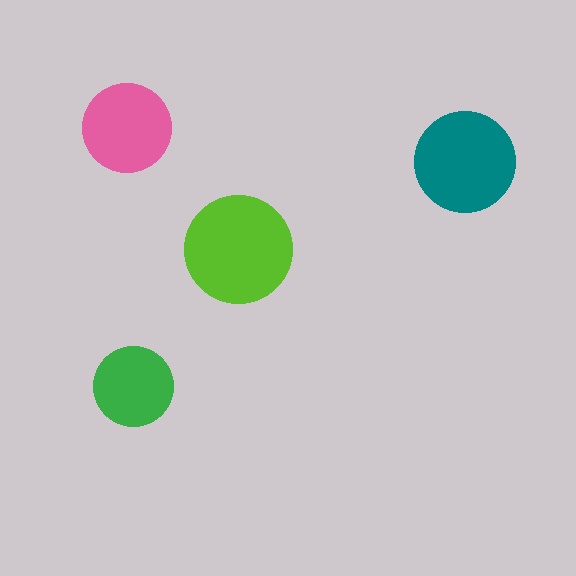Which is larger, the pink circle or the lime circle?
The lime one.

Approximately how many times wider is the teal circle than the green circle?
About 1.5 times wider.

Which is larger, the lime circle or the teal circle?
The lime one.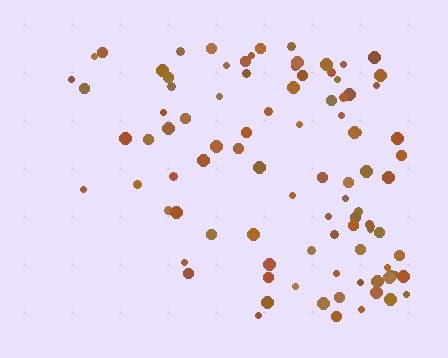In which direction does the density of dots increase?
From left to right, with the right side densest.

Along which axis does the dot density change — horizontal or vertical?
Horizontal.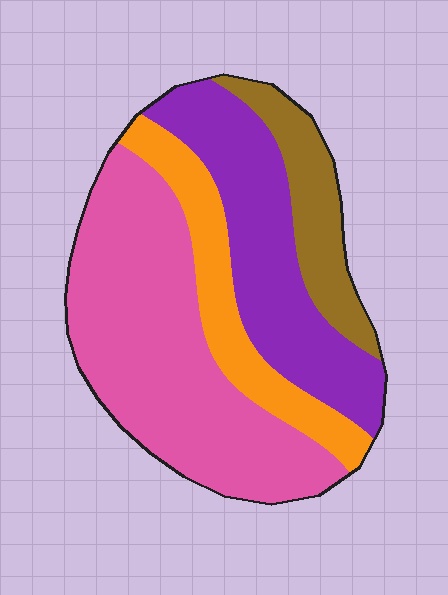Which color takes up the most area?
Pink, at roughly 45%.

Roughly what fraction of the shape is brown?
Brown covers about 15% of the shape.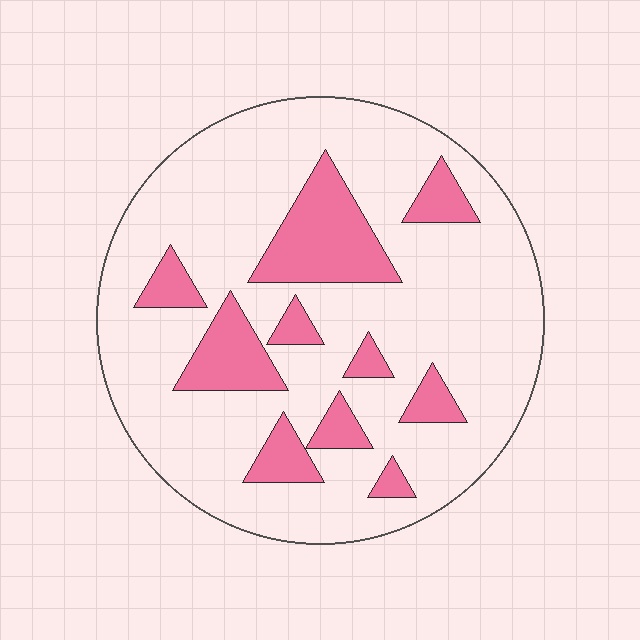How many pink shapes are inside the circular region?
10.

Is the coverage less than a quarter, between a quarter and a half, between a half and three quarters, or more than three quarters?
Less than a quarter.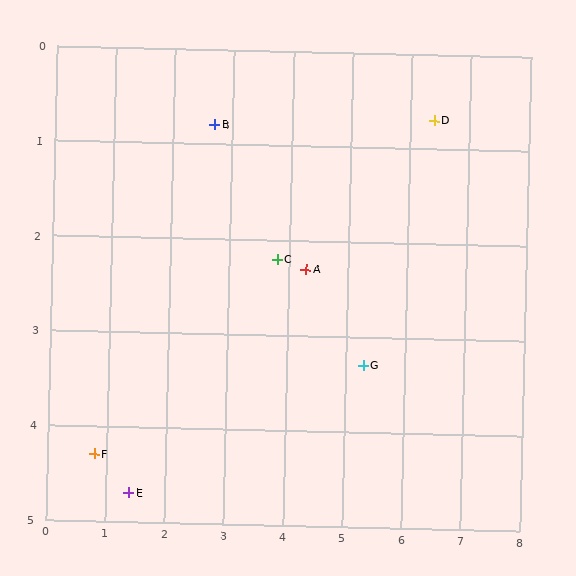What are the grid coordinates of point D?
Point D is at approximately (6.4, 0.7).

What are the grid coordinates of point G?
Point G is at approximately (5.3, 3.3).